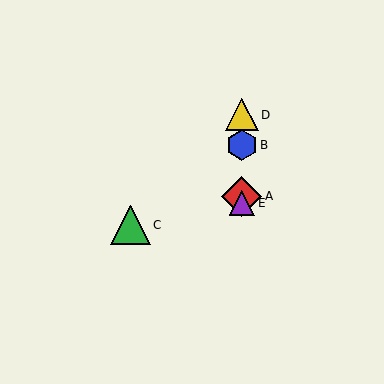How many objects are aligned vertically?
4 objects (A, B, D, E) are aligned vertically.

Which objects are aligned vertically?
Objects A, B, D, E are aligned vertically.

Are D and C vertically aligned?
No, D is at x≈242 and C is at x≈130.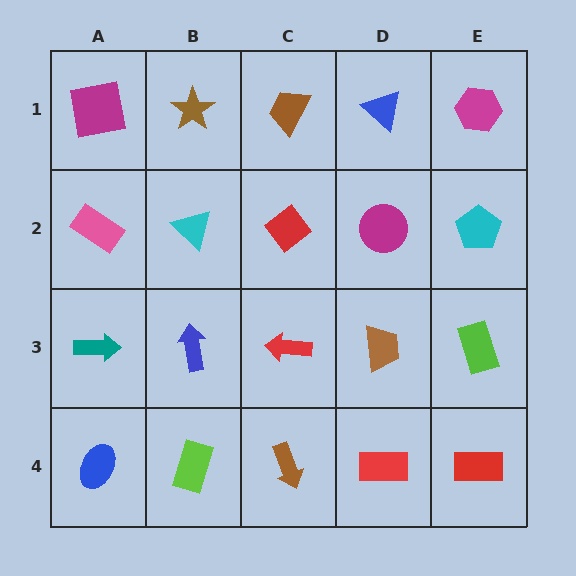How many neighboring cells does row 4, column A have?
2.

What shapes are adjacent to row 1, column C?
A red diamond (row 2, column C), a brown star (row 1, column B), a blue triangle (row 1, column D).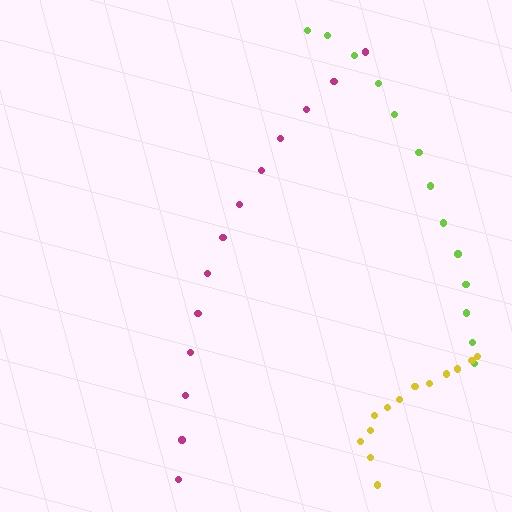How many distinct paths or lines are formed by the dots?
There are 3 distinct paths.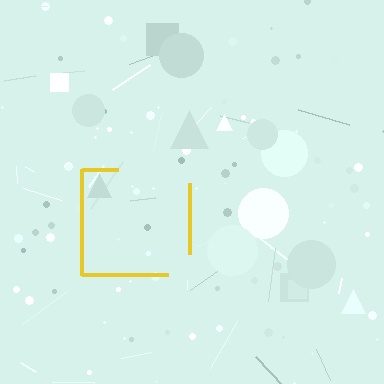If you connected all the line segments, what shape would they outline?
They would outline a square.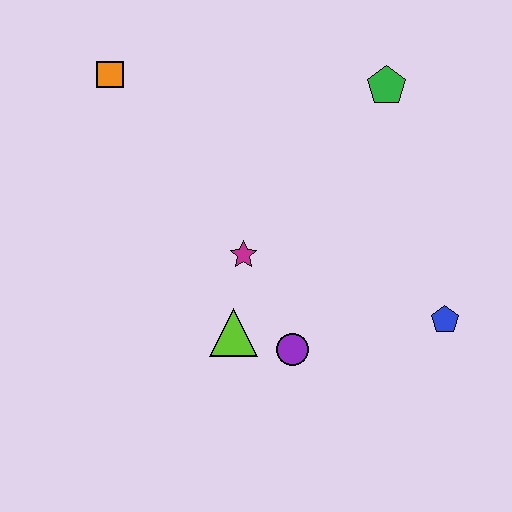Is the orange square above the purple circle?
Yes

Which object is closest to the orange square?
The magenta star is closest to the orange square.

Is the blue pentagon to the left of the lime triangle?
No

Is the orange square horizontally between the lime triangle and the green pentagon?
No